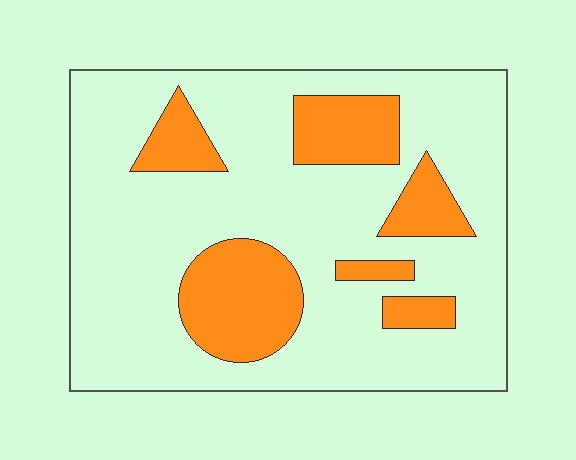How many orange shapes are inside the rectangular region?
6.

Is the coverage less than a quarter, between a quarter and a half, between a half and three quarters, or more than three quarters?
Less than a quarter.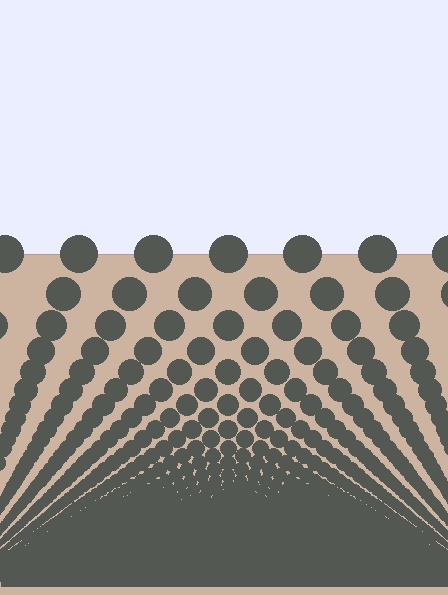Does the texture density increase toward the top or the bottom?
Density increases toward the bottom.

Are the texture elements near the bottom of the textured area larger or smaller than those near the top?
Smaller. The gradient is inverted — elements near the bottom are smaller and denser.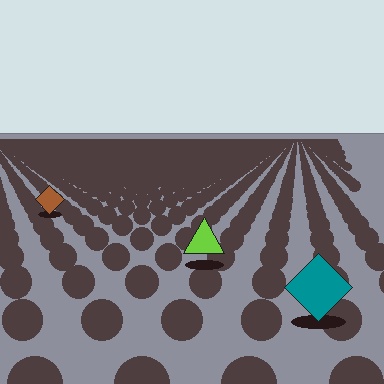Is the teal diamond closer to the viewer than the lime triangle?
Yes. The teal diamond is closer — you can tell from the texture gradient: the ground texture is coarser near it.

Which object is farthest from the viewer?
The brown diamond is farthest from the viewer. It appears smaller and the ground texture around it is denser.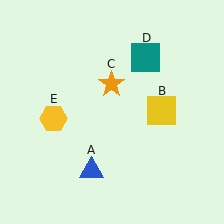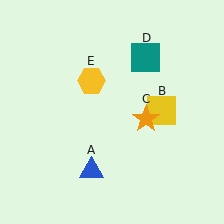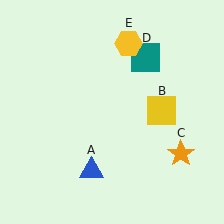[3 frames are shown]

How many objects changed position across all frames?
2 objects changed position: orange star (object C), yellow hexagon (object E).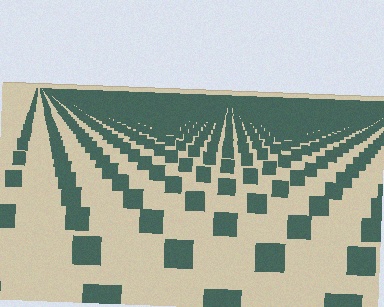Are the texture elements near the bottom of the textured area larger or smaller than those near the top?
Larger. Near the bottom, elements are closer to the viewer and appear at a bigger on-screen size.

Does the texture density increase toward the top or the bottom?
Density increases toward the top.